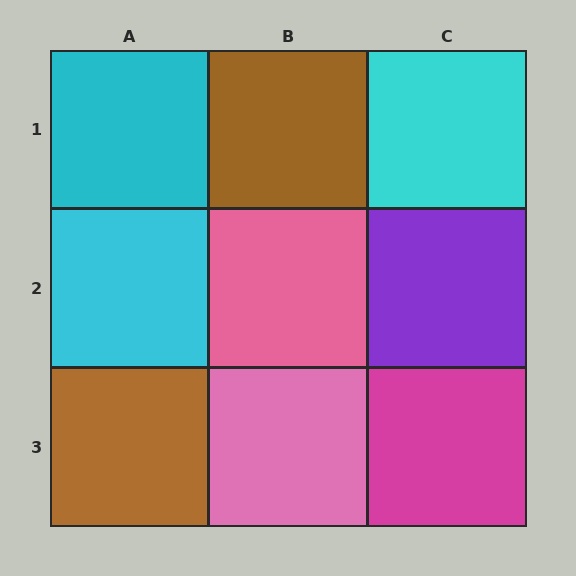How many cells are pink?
2 cells are pink.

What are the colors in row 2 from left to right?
Cyan, pink, purple.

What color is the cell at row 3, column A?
Brown.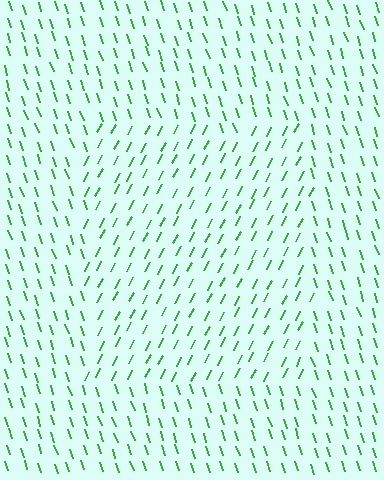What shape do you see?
I see a rectangle.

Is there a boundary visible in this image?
Yes, there is a texture boundary formed by a change in line orientation.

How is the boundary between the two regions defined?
The boundary is defined purely by a change in line orientation (approximately 45 degrees difference). All lines are the same color and thickness.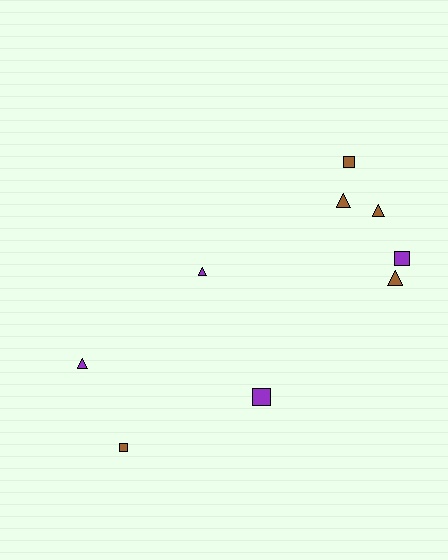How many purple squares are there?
There are 2 purple squares.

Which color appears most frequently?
Brown, with 5 objects.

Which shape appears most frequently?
Triangle, with 5 objects.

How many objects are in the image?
There are 9 objects.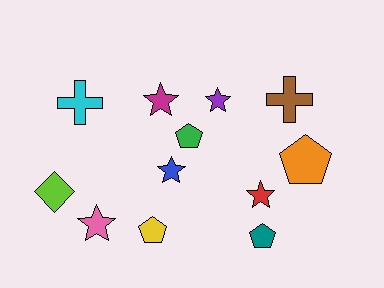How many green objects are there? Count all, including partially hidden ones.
There is 1 green object.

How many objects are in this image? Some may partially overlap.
There are 12 objects.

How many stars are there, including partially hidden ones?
There are 5 stars.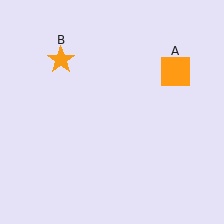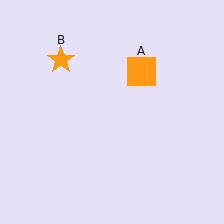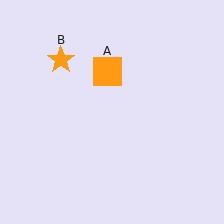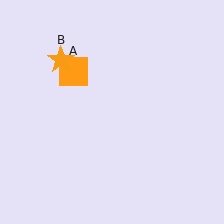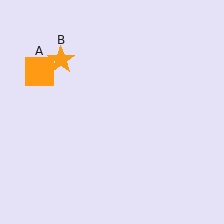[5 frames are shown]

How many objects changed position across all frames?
1 object changed position: orange square (object A).